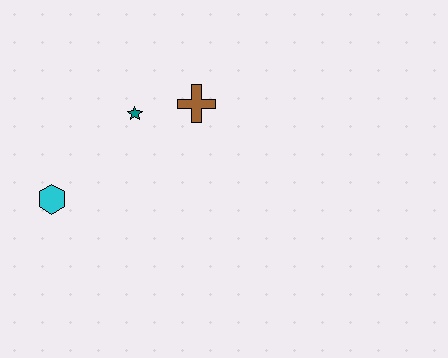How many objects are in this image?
There are 3 objects.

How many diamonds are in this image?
There are no diamonds.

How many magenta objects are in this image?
There are no magenta objects.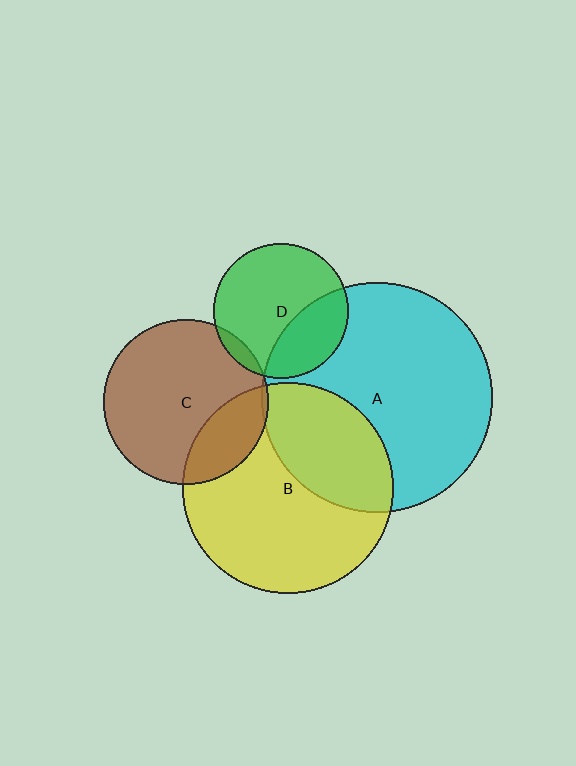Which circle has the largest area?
Circle A (cyan).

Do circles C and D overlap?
Yes.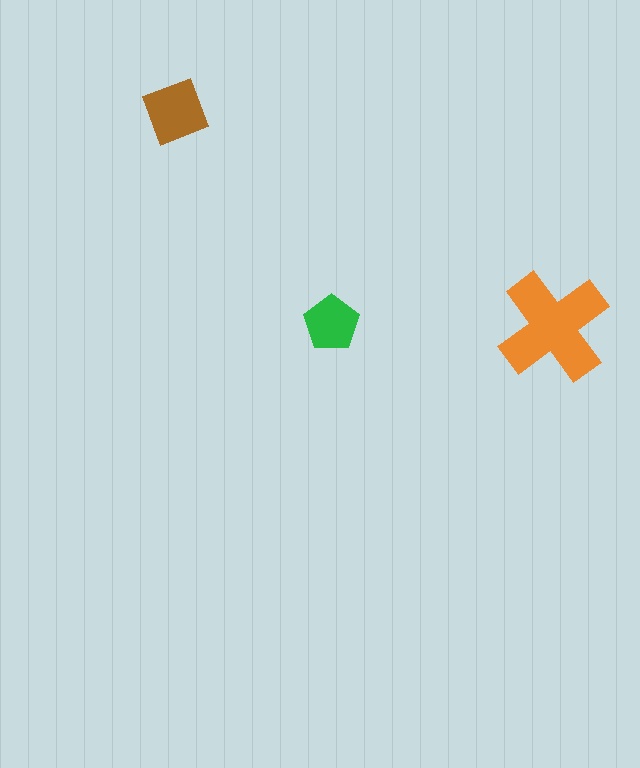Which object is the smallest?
The green pentagon.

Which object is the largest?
The orange cross.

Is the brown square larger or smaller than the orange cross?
Smaller.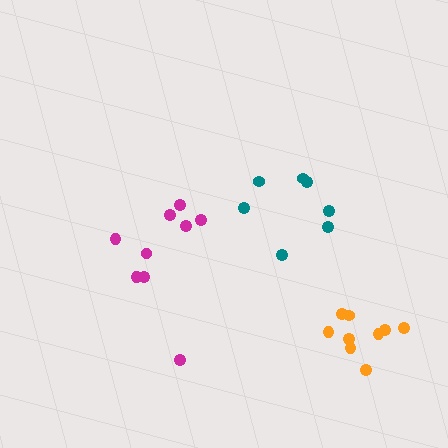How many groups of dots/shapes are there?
There are 3 groups.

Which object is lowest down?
The orange cluster is bottommost.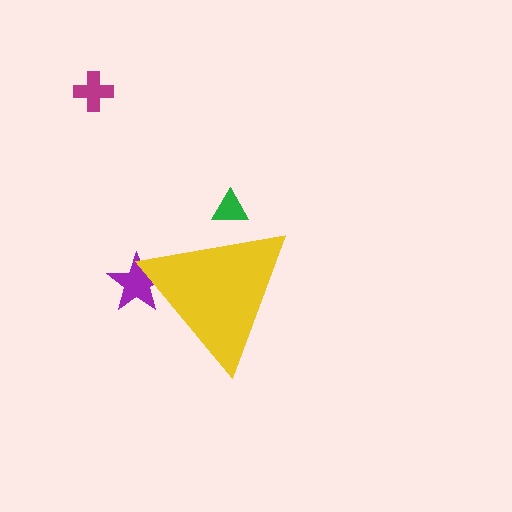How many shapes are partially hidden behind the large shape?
2 shapes are partially hidden.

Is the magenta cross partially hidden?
No, the magenta cross is fully visible.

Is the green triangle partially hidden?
Yes, the green triangle is partially hidden behind the yellow triangle.